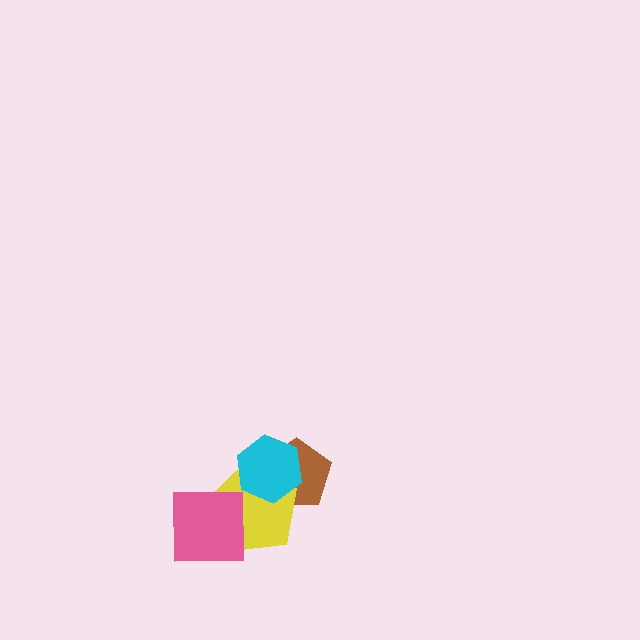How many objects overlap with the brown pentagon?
2 objects overlap with the brown pentagon.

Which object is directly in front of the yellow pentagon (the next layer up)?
The pink square is directly in front of the yellow pentagon.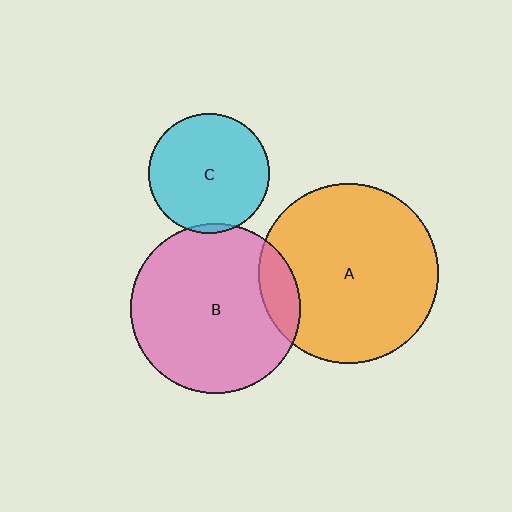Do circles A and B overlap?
Yes.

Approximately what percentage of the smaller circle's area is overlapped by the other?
Approximately 10%.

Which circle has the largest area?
Circle A (orange).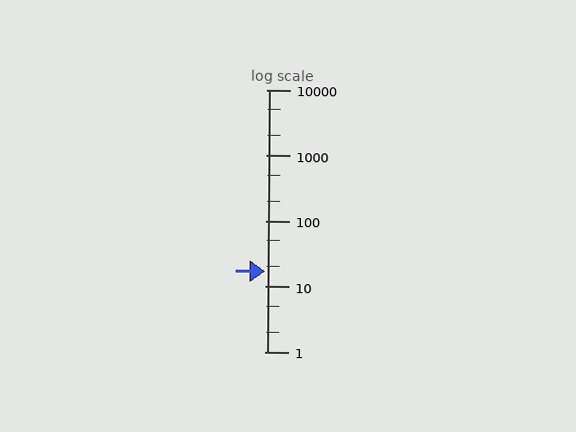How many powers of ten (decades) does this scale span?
The scale spans 4 decades, from 1 to 10000.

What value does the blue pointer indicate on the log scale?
The pointer indicates approximately 17.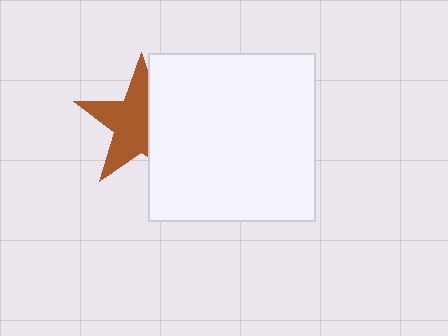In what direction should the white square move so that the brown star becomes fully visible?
The white square should move right. That is the shortest direction to clear the overlap and leave the brown star fully visible.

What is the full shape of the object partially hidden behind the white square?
The partially hidden object is a brown star.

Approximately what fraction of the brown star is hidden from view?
Roughly 40% of the brown star is hidden behind the white square.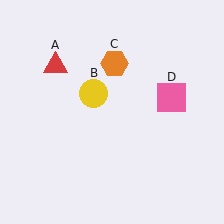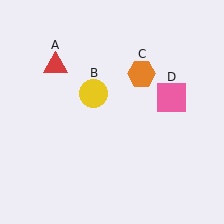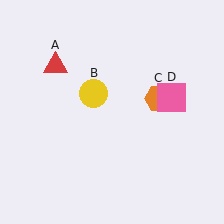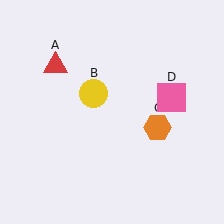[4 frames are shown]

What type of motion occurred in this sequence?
The orange hexagon (object C) rotated clockwise around the center of the scene.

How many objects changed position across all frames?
1 object changed position: orange hexagon (object C).